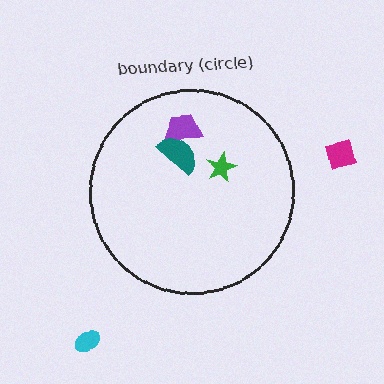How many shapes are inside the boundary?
3 inside, 2 outside.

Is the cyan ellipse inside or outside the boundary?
Outside.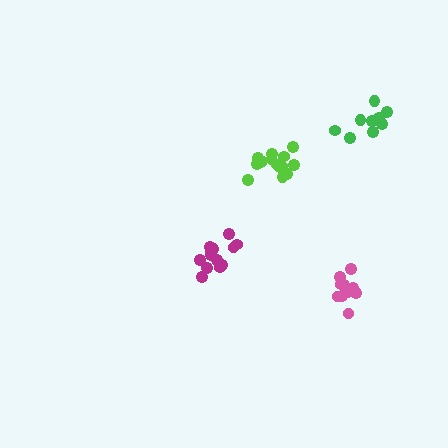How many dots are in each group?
Group 1: 13 dots, Group 2: 10 dots, Group 3: 9 dots, Group 4: 15 dots (47 total).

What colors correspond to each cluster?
The clusters are colored: magenta, pink, green, lime.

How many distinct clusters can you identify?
There are 4 distinct clusters.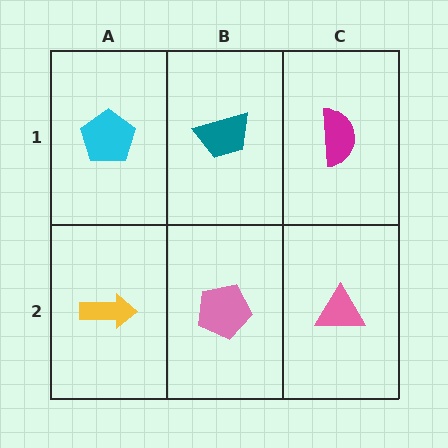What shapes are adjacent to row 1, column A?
A yellow arrow (row 2, column A), a teal trapezoid (row 1, column B).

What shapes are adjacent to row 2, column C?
A magenta semicircle (row 1, column C), a pink pentagon (row 2, column B).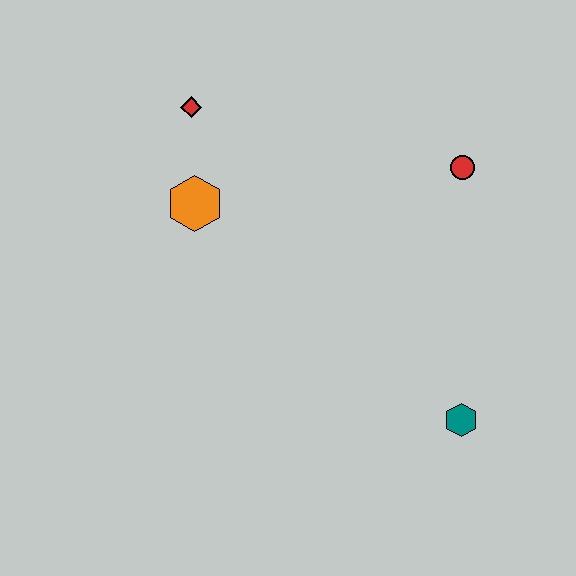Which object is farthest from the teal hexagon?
The red diamond is farthest from the teal hexagon.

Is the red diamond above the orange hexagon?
Yes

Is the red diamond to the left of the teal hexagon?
Yes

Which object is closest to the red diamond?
The orange hexagon is closest to the red diamond.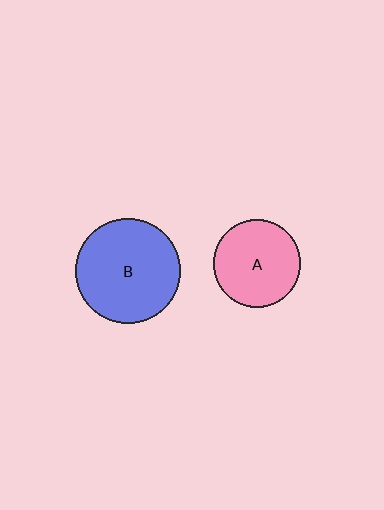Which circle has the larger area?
Circle B (blue).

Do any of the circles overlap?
No, none of the circles overlap.